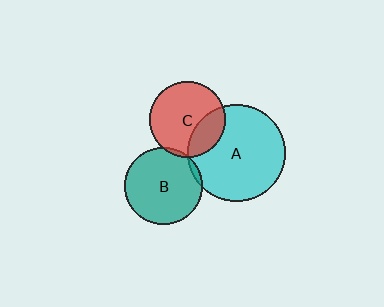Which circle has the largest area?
Circle A (cyan).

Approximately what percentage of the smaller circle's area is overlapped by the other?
Approximately 5%.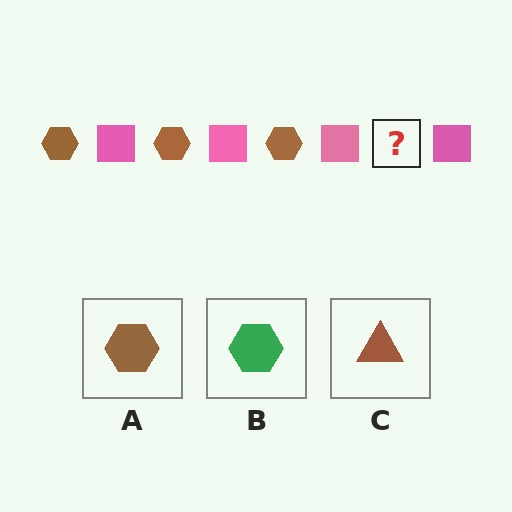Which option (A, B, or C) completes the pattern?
A.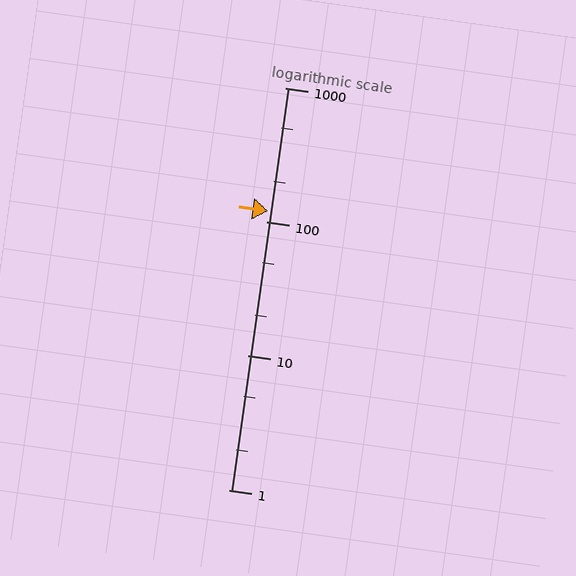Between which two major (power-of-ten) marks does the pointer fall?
The pointer is between 100 and 1000.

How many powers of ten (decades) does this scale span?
The scale spans 3 decades, from 1 to 1000.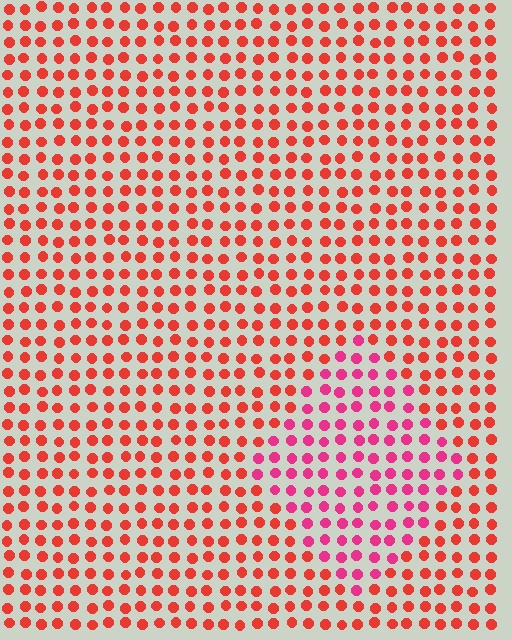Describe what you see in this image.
The image is filled with small red elements in a uniform arrangement. A diamond-shaped region is visible where the elements are tinted to a slightly different hue, forming a subtle color boundary.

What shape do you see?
I see a diamond.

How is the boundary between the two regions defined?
The boundary is defined purely by a slight shift in hue (about 33 degrees). Spacing, size, and orientation are identical on both sides.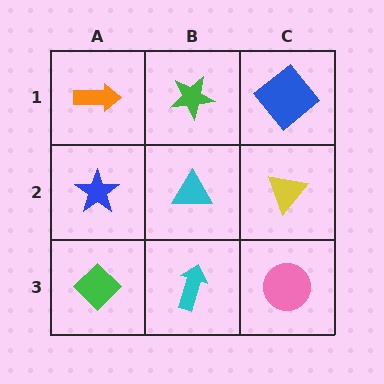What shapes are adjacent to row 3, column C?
A yellow triangle (row 2, column C), a cyan arrow (row 3, column B).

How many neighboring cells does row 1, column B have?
3.